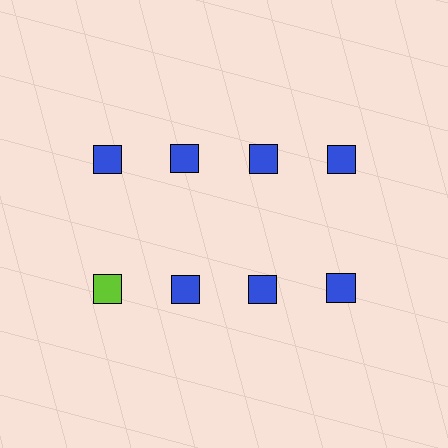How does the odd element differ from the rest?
It has a different color: lime instead of blue.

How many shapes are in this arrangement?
There are 8 shapes arranged in a grid pattern.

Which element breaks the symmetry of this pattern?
The lime square in the second row, leftmost column breaks the symmetry. All other shapes are blue squares.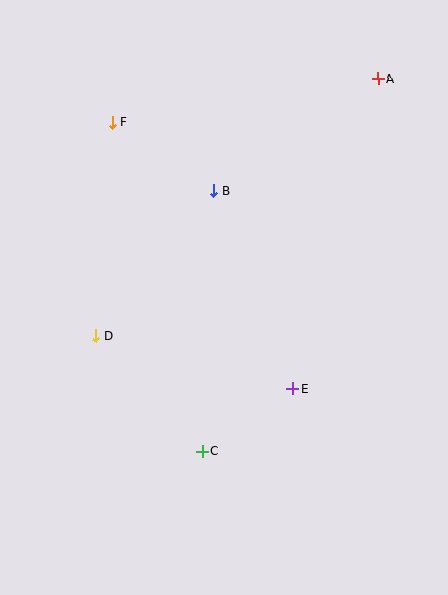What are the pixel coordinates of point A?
Point A is at (378, 79).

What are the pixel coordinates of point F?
Point F is at (112, 122).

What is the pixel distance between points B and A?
The distance between B and A is 199 pixels.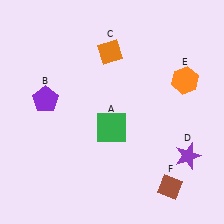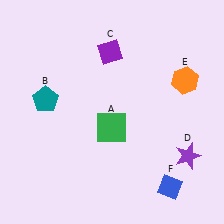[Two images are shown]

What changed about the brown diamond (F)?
In Image 1, F is brown. In Image 2, it changed to blue.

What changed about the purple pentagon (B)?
In Image 1, B is purple. In Image 2, it changed to teal.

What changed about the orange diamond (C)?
In Image 1, C is orange. In Image 2, it changed to purple.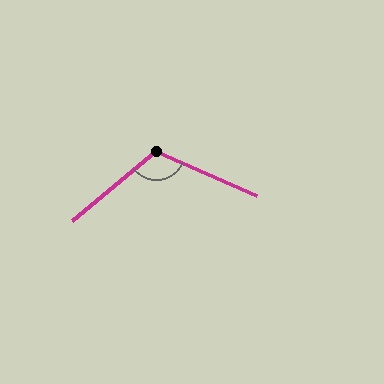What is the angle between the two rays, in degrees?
Approximately 116 degrees.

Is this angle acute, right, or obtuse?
It is obtuse.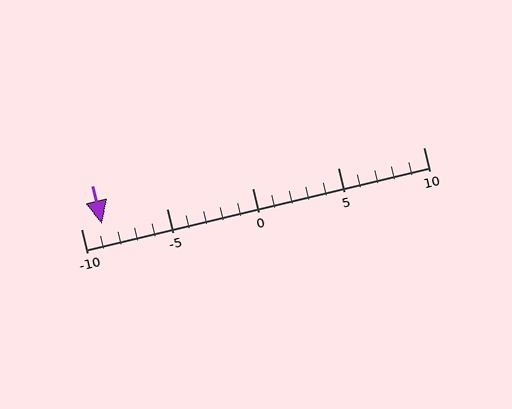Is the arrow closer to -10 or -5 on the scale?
The arrow is closer to -10.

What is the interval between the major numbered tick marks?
The major tick marks are spaced 5 units apart.